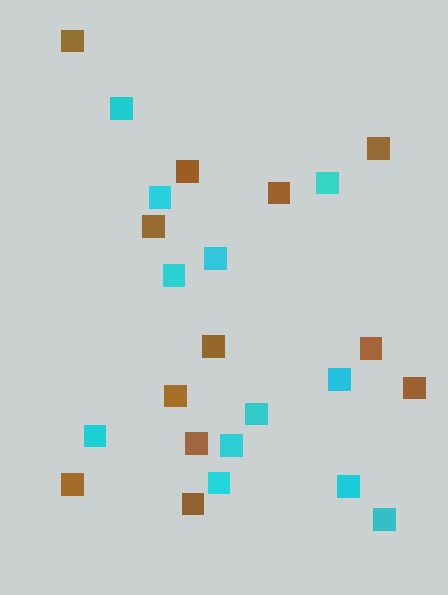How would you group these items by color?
There are 2 groups: one group of cyan squares (12) and one group of brown squares (12).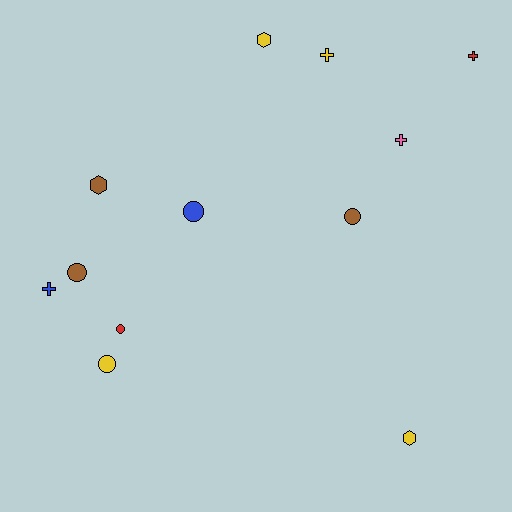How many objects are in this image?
There are 12 objects.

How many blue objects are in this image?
There are 2 blue objects.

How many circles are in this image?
There are 5 circles.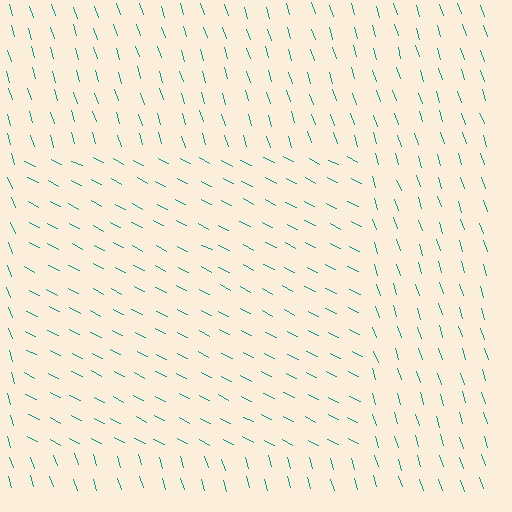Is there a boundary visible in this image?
Yes, there is a texture boundary formed by a change in line orientation.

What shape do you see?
I see a rectangle.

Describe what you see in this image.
The image is filled with small teal line segments. A rectangle region in the image has lines oriented differently from the surrounding lines, creating a visible texture boundary.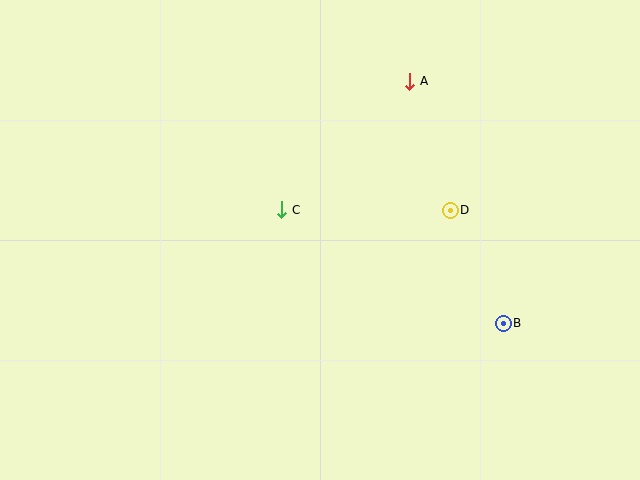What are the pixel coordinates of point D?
Point D is at (450, 210).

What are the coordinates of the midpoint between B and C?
The midpoint between B and C is at (392, 267).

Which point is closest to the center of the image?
Point C at (282, 210) is closest to the center.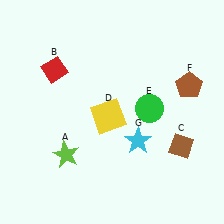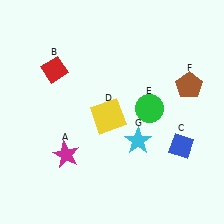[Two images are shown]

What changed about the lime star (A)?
In Image 1, A is lime. In Image 2, it changed to magenta.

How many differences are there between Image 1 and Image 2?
There are 2 differences between the two images.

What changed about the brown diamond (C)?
In Image 1, C is brown. In Image 2, it changed to blue.